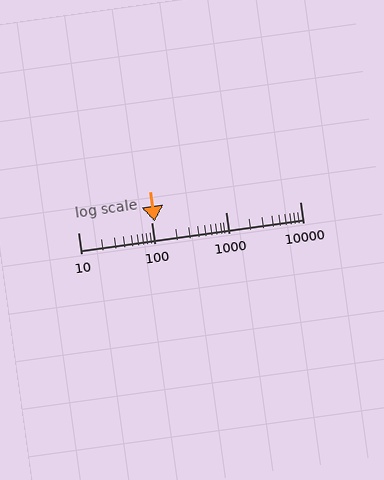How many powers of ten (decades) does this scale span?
The scale spans 3 decades, from 10 to 10000.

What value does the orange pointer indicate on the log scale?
The pointer indicates approximately 110.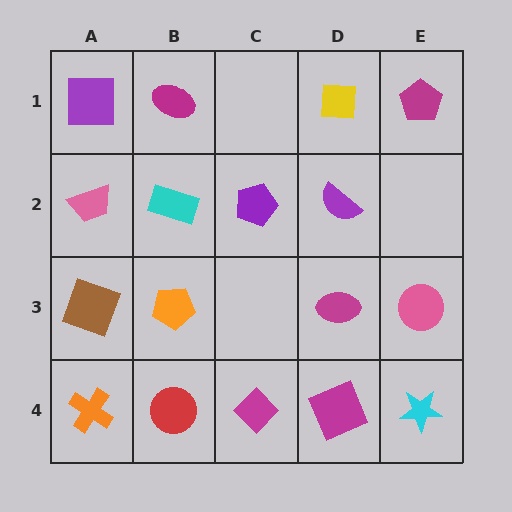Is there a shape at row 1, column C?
No, that cell is empty.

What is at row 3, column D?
A magenta ellipse.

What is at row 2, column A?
A pink trapezoid.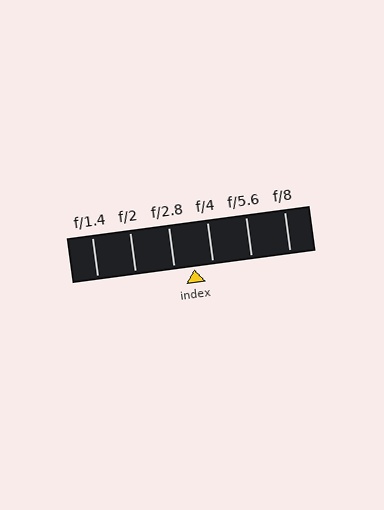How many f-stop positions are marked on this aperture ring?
There are 6 f-stop positions marked.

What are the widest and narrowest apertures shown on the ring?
The widest aperture shown is f/1.4 and the narrowest is f/8.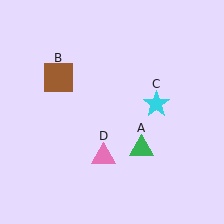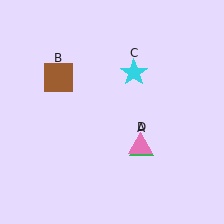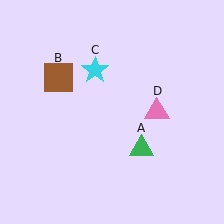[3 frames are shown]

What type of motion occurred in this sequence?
The cyan star (object C), pink triangle (object D) rotated counterclockwise around the center of the scene.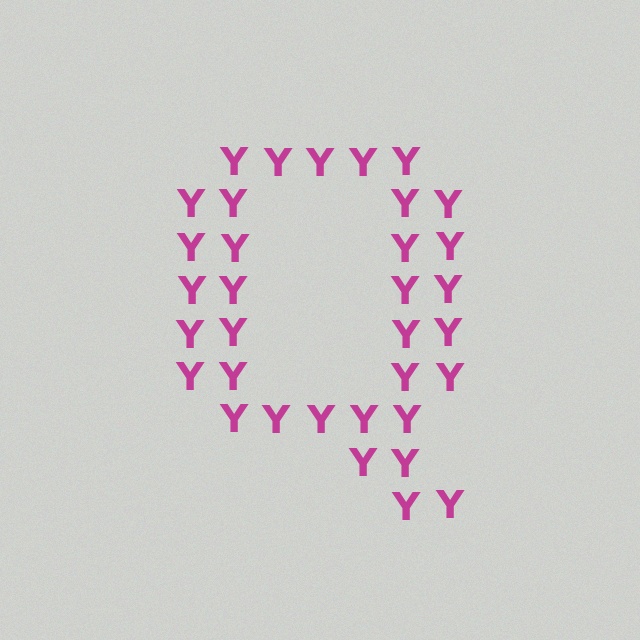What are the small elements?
The small elements are letter Y's.